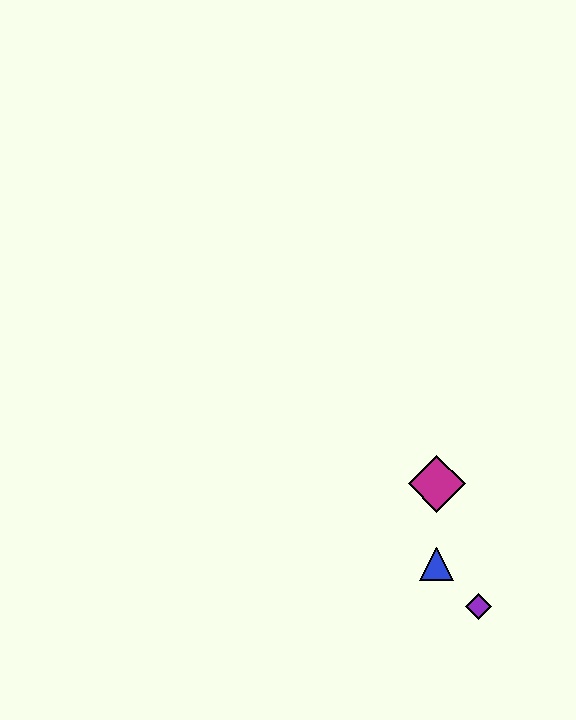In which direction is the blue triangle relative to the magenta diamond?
The blue triangle is below the magenta diamond.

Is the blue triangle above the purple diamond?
Yes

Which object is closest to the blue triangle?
The purple diamond is closest to the blue triangle.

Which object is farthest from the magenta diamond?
The purple diamond is farthest from the magenta diamond.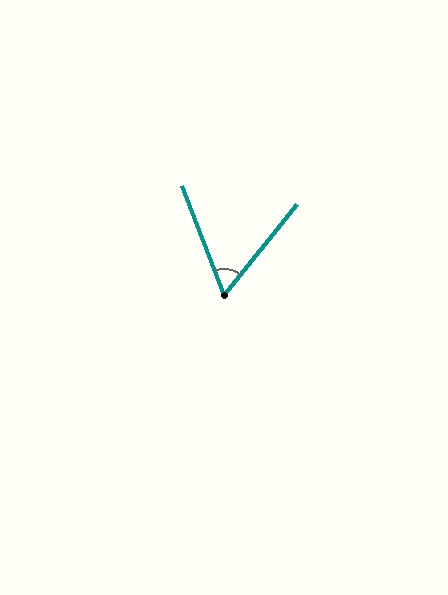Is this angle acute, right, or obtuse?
It is acute.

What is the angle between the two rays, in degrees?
Approximately 60 degrees.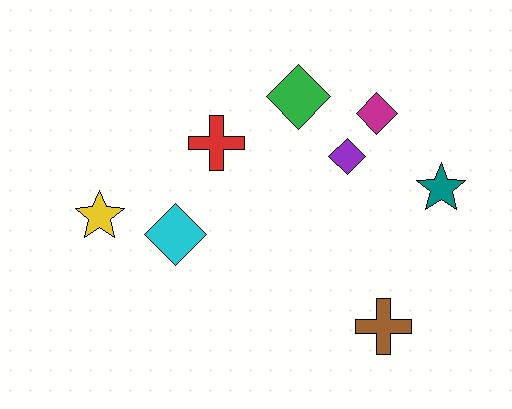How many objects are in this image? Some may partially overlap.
There are 8 objects.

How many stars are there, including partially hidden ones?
There are 2 stars.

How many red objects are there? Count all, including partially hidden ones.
There is 1 red object.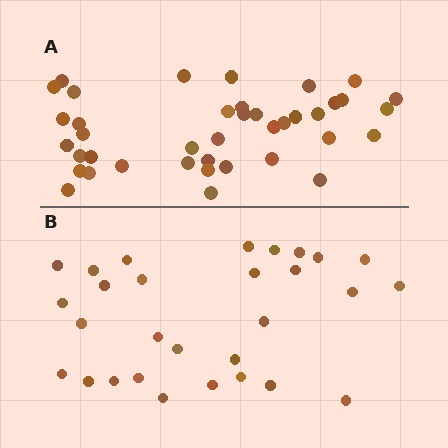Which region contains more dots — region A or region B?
Region A (the top region) has more dots.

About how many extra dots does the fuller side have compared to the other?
Region A has roughly 12 or so more dots than region B.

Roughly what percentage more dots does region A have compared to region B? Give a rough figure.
About 40% more.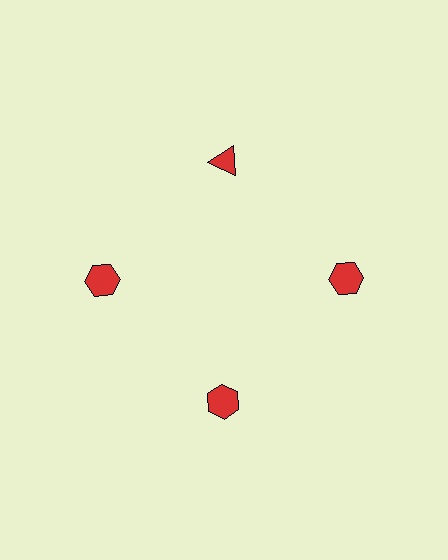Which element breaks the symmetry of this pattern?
The red triangle at roughly the 12 o'clock position breaks the symmetry. All other shapes are red hexagons.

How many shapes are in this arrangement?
There are 4 shapes arranged in a ring pattern.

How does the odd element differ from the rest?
It has a different shape: triangle instead of hexagon.